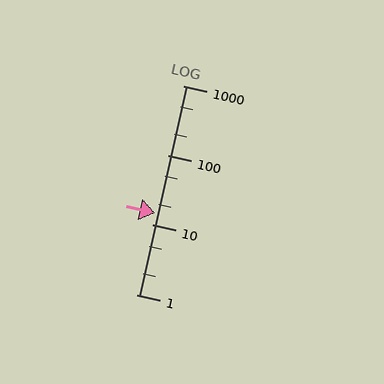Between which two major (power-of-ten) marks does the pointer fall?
The pointer is between 10 and 100.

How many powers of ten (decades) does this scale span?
The scale spans 3 decades, from 1 to 1000.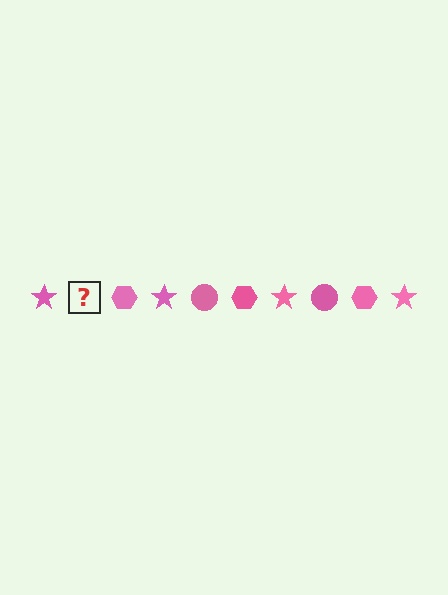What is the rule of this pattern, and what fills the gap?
The rule is that the pattern cycles through star, circle, hexagon shapes in pink. The gap should be filled with a pink circle.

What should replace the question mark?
The question mark should be replaced with a pink circle.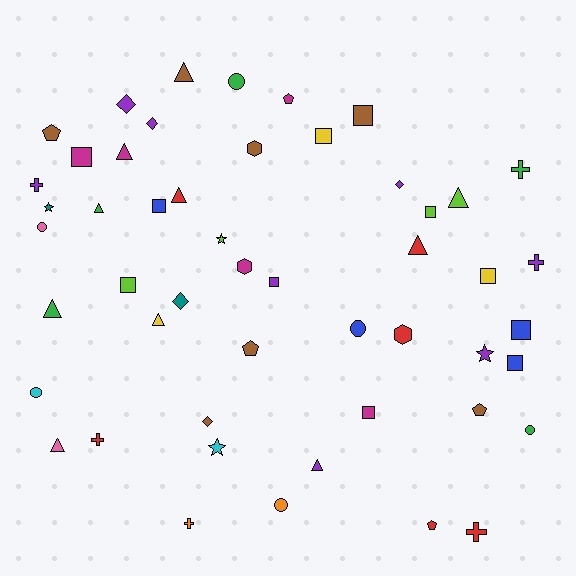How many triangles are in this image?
There are 10 triangles.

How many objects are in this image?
There are 50 objects.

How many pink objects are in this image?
There are 2 pink objects.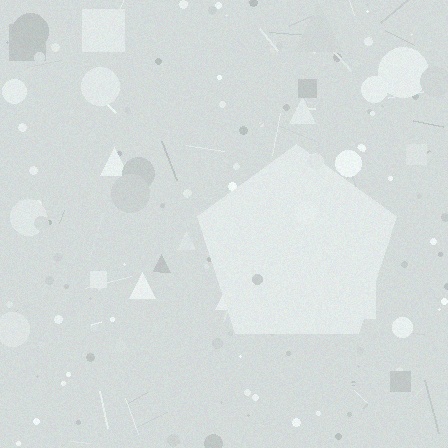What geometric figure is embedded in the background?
A pentagon is embedded in the background.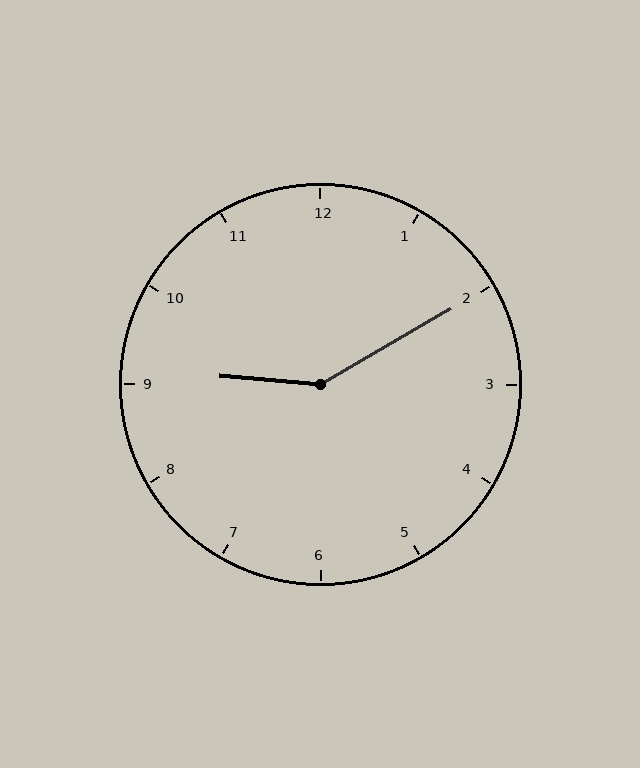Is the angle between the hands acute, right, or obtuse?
It is obtuse.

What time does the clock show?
9:10.